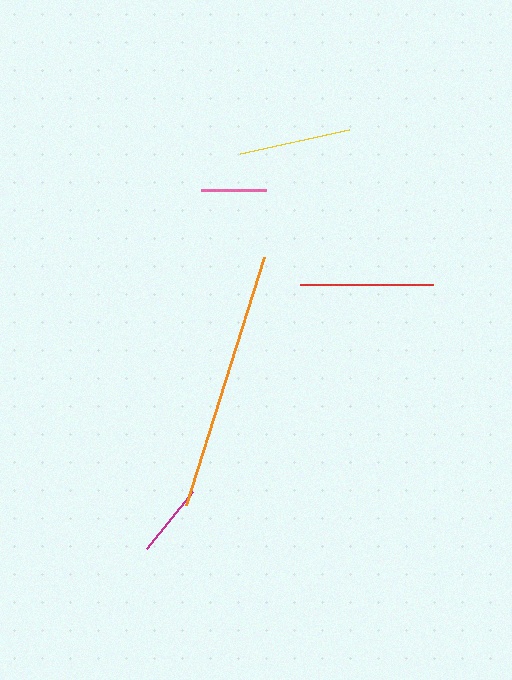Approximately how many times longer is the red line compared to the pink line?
The red line is approximately 2.1 times the length of the pink line.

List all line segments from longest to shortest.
From longest to shortest: orange, red, yellow, magenta, pink.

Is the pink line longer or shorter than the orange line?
The orange line is longer than the pink line.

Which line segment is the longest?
The orange line is the longest at approximately 261 pixels.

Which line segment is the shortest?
The pink line is the shortest at approximately 65 pixels.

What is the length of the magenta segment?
The magenta segment is approximately 73 pixels long.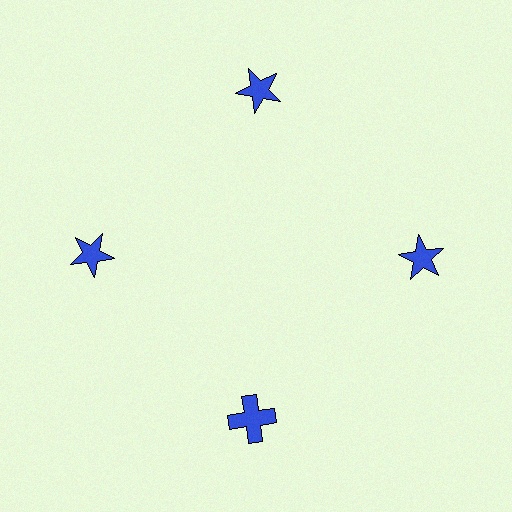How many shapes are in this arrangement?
There are 4 shapes arranged in a ring pattern.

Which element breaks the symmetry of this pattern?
The blue cross at roughly the 6 o'clock position breaks the symmetry. All other shapes are blue stars.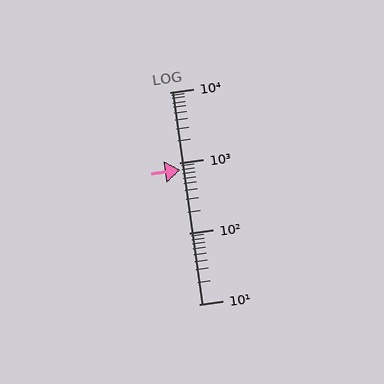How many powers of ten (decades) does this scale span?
The scale spans 3 decades, from 10 to 10000.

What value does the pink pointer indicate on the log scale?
The pointer indicates approximately 790.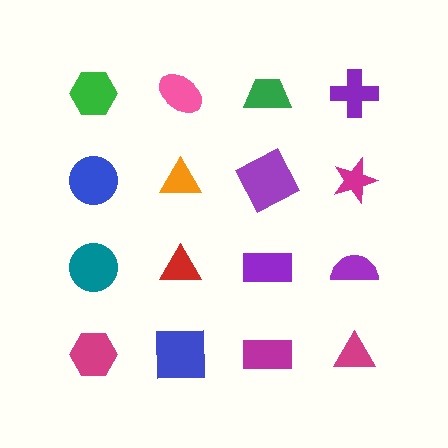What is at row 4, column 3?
A magenta rectangle.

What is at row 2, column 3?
A purple square.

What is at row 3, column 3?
A purple rectangle.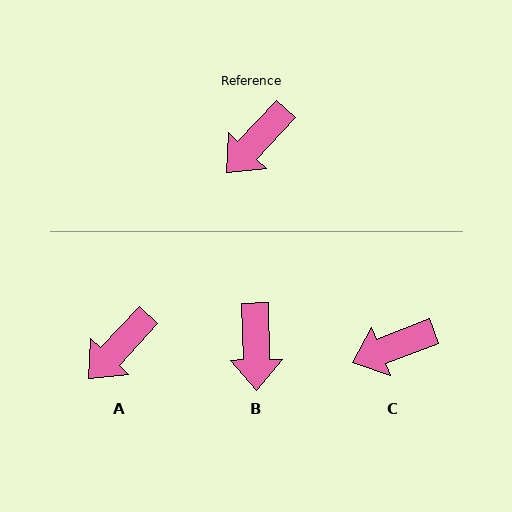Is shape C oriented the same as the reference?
No, it is off by about 25 degrees.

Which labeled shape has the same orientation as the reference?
A.